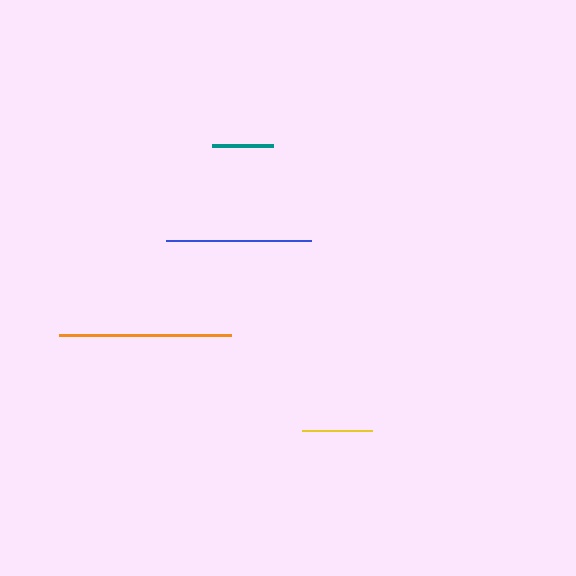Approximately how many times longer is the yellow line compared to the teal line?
The yellow line is approximately 1.2 times the length of the teal line.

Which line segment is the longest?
The orange line is the longest at approximately 172 pixels.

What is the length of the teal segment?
The teal segment is approximately 60 pixels long.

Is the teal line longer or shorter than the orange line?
The orange line is longer than the teal line.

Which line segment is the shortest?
The teal line is the shortest at approximately 60 pixels.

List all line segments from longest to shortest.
From longest to shortest: orange, blue, yellow, teal.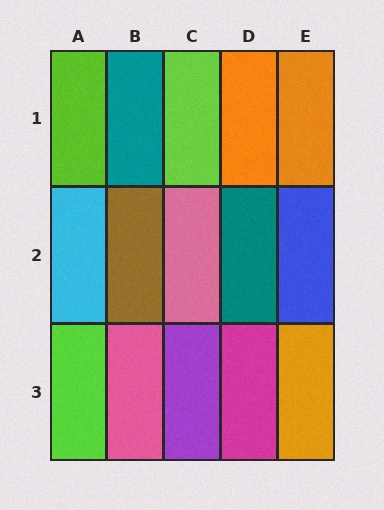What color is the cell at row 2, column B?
Brown.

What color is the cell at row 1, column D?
Orange.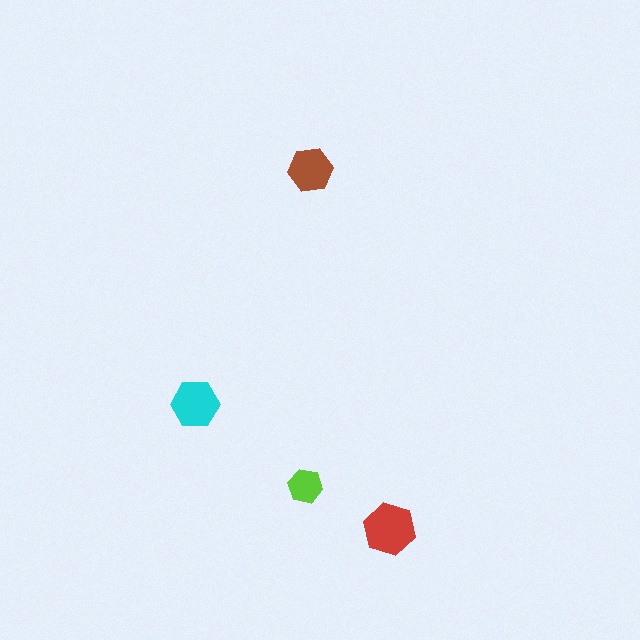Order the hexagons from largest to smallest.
the red one, the cyan one, the brown one, the lime one.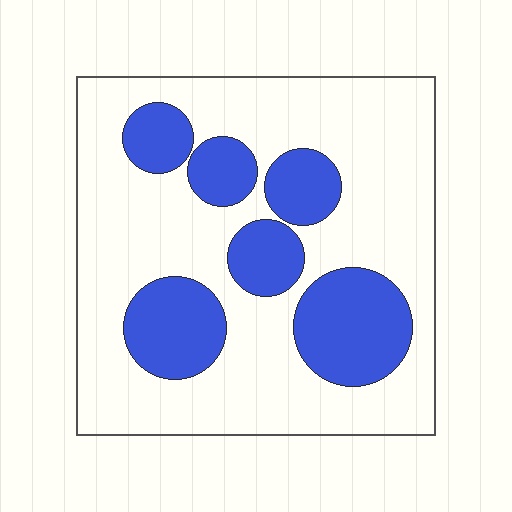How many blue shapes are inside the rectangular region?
6.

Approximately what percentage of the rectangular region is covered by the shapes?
Approximately 30%.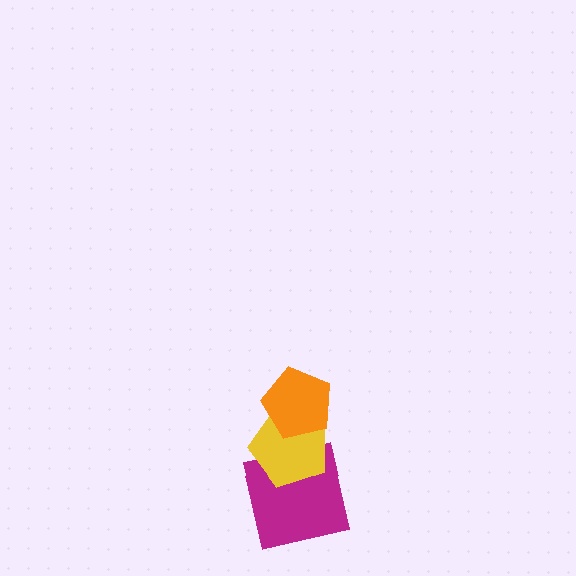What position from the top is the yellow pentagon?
The yellow pentagon is 2nd from the top.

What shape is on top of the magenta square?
The yellow pentagon is on top of the magenta square.